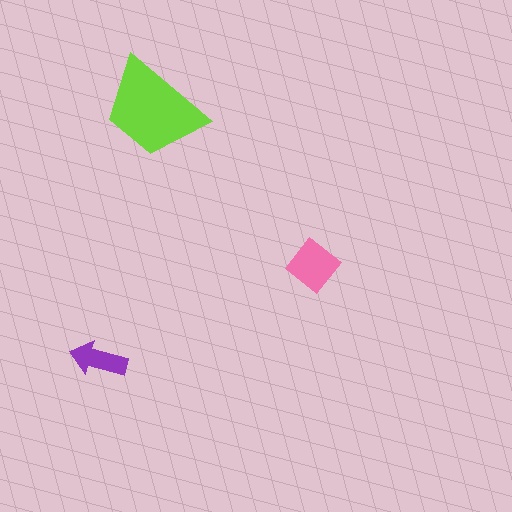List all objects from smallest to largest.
The purple arrow, the pink diamond, the lime trapezoid.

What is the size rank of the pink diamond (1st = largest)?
2nd.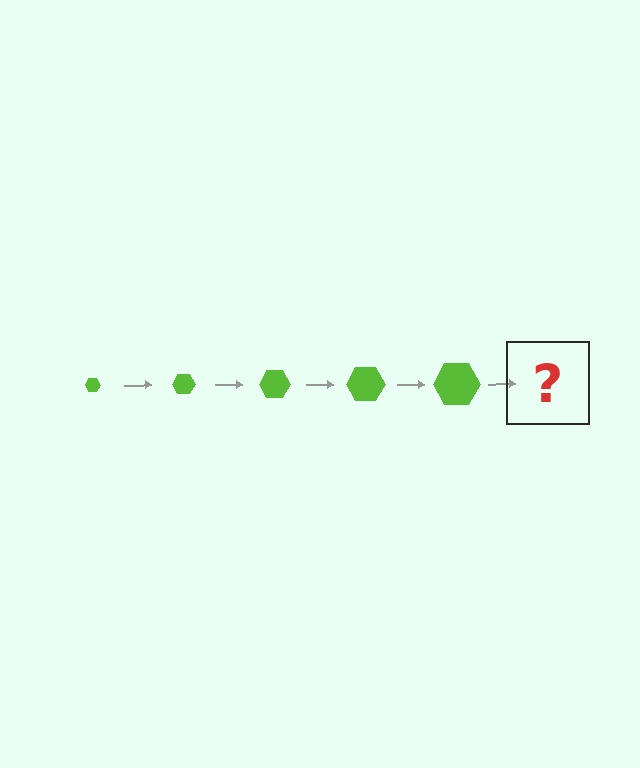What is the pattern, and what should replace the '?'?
The pattern is that the hexagon gets progressively larger each step. The '?' should be a lime hexagon, larger than the previous one.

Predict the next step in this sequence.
The next step is a lime hexagon, larger than the previous one.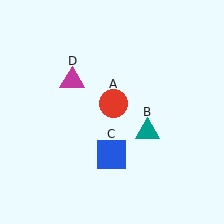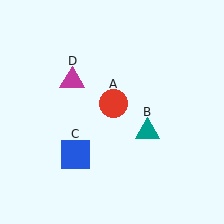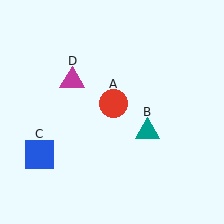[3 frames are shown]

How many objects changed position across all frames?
1 object changed position: blue square (object C).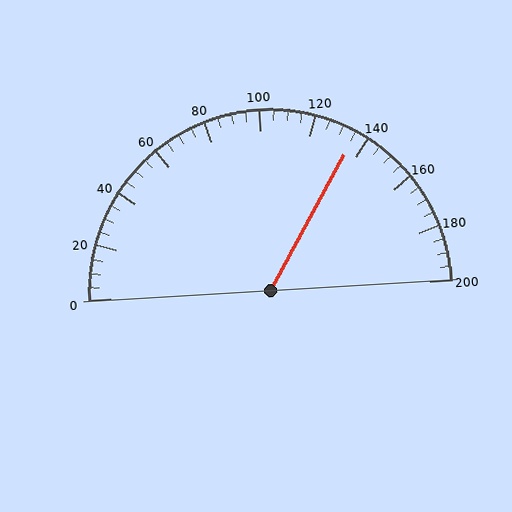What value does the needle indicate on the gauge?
The needle indicates approximately 135.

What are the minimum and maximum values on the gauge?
The gauge ranges from 0 to 200.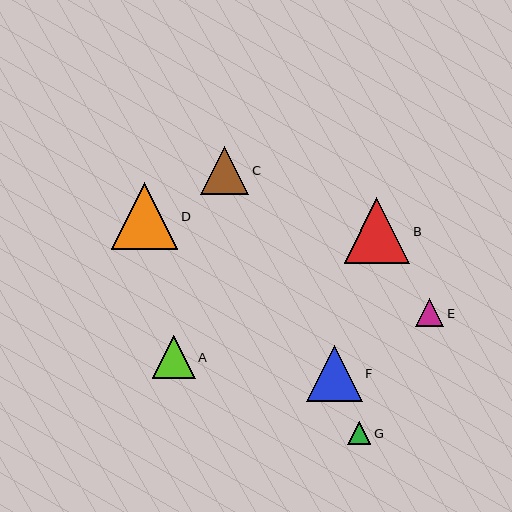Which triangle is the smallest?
Triangle G is the smallest with a size of approximately 24 pixels.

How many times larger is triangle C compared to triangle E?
Triangle C is approximately 1.7 times the size of triangle E.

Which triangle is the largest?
Triangle D is the largest with a size of approximately 66 pixels.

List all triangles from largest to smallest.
From largest to smallest: D, B, F, C, A, E, G.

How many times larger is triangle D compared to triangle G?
Triangle D is approximately 2.8 times the size of triangle G.